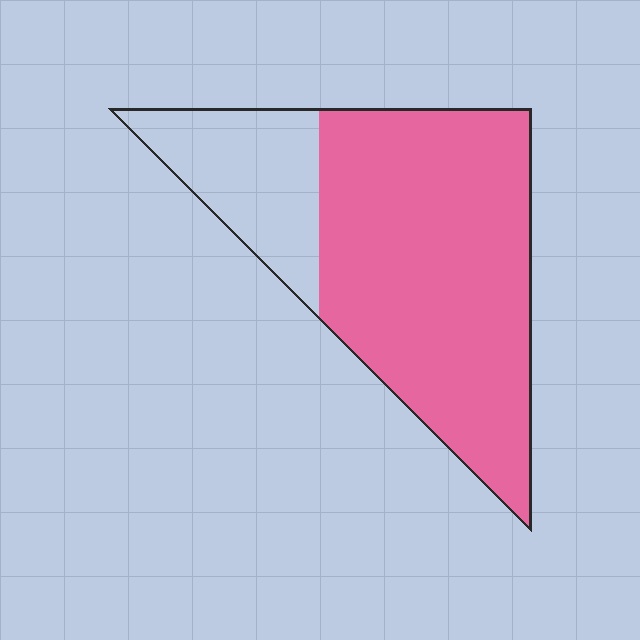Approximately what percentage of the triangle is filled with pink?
Approximately 75%.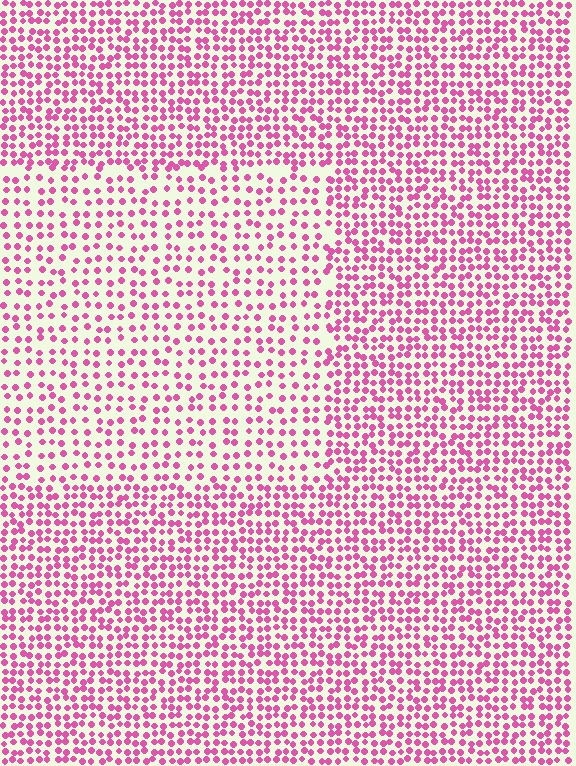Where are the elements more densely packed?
The elements are more densely packed outside the rectangle boundary.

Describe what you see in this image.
The image contains small pink elements arranged at two different densities. A rectangle-shaped region is visible where the elements are less densely packed than the surrounding area.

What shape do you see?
I see a rectangle.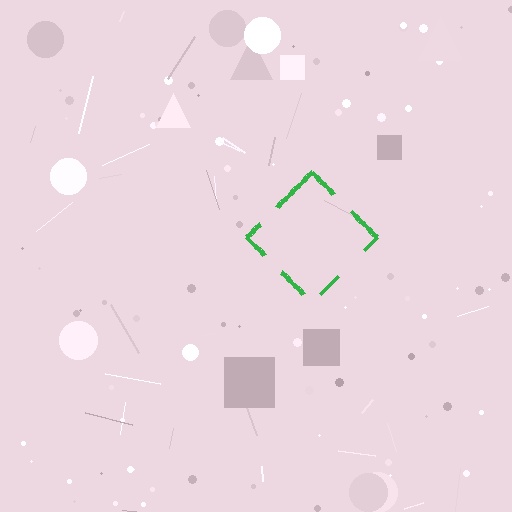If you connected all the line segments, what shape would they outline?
They would outline a diamond.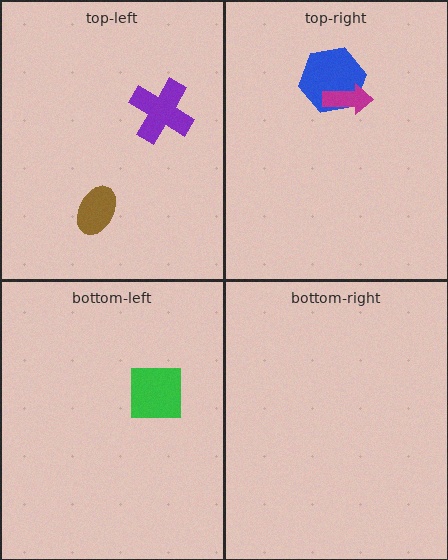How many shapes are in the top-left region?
2.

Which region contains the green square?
The bottom-left region.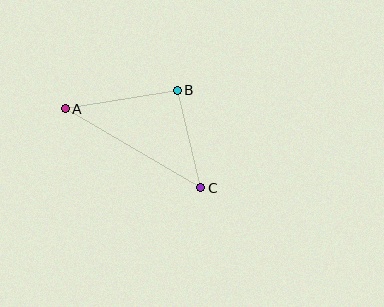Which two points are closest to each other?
Points B and C are closest to each other.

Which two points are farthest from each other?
Points A and C are farthest from each other.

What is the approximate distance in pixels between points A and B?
The distance between A and B is approximately 113 pixels.